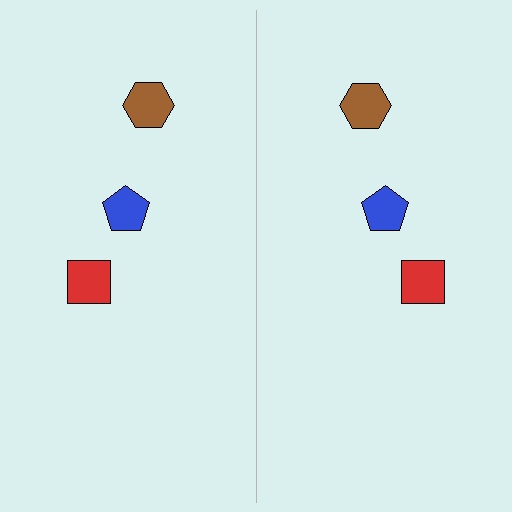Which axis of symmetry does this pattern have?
The pattern has a vertical axis of symmetry running through the center of the image.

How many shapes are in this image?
There are 6 shapes in this image.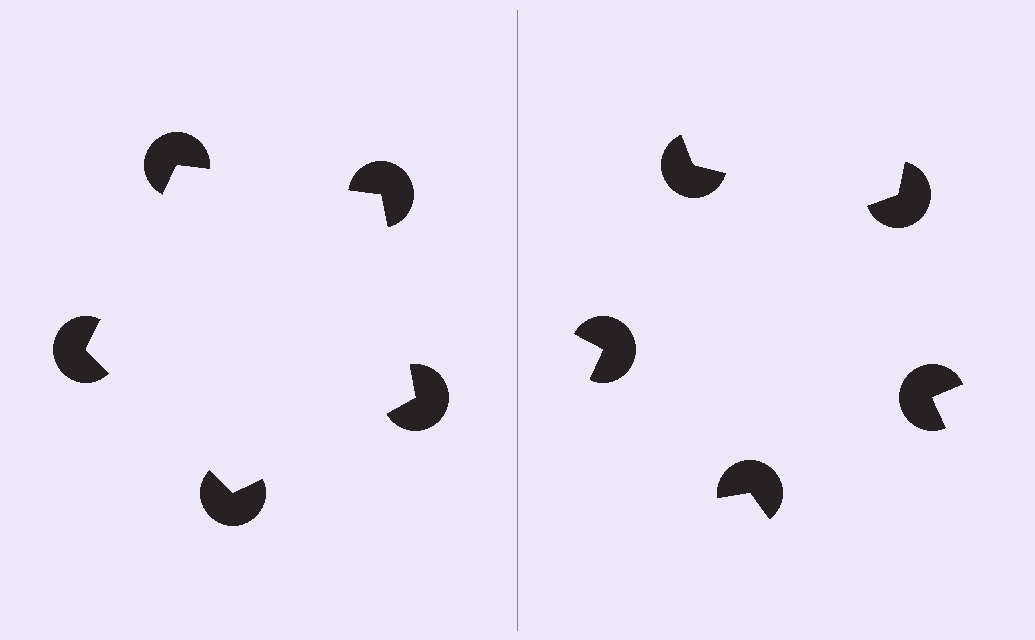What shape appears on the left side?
An illusory pentagon.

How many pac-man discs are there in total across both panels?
10 — 5 on each side.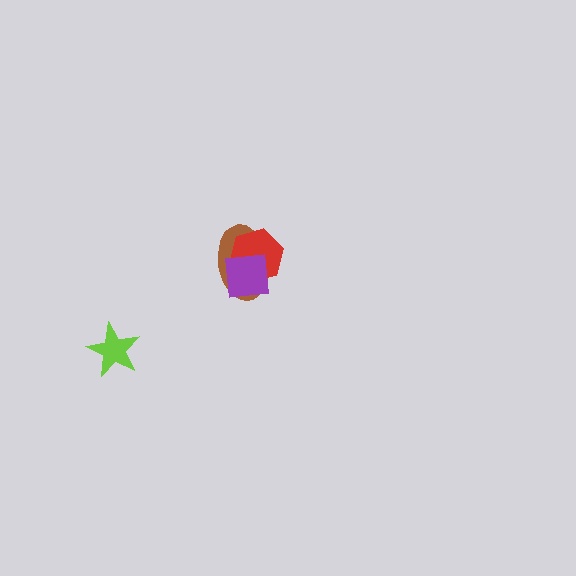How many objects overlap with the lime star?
0 objects overlap with the lime star.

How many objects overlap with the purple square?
2 objects overlap with the purple square.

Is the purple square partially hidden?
No, no other shape covers it.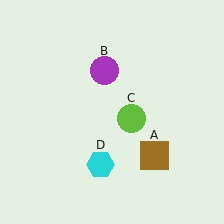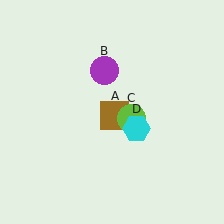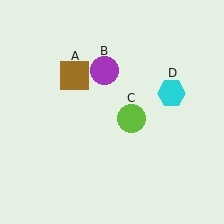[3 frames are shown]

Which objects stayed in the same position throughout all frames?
Purple circle (object B) and lime circle (object C) remained stationary.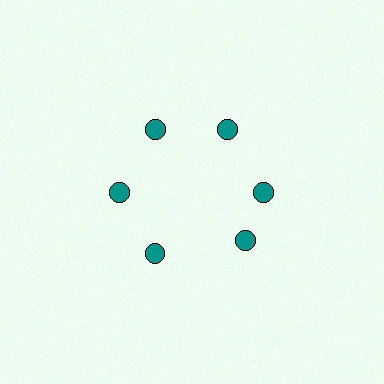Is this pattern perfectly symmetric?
No. The 6 teal circles are arranged in a ring, but one element near the 5 o'clock position is rotated out of alignment along the ring, breaking the 6-fold rotational symmetry.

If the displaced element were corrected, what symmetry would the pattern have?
It would have 6-fold rotational symmetry — the pattern would map onto itself every 60 degrees.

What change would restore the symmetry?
The symmetry would be restored by rotating it back into even spacing with its neighbors so that all 6 circles sit at equal angles and equal distance from the center.